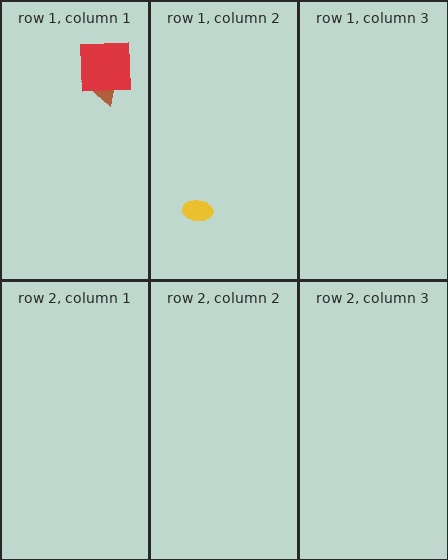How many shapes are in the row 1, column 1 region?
2.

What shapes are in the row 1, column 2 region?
The yellow ellipse.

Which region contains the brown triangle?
The row 1, column 1 region.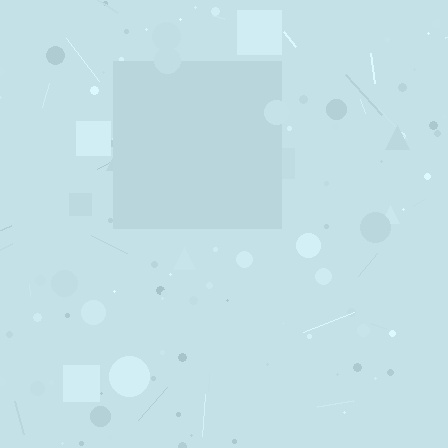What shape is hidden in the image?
A square is hidden in the image.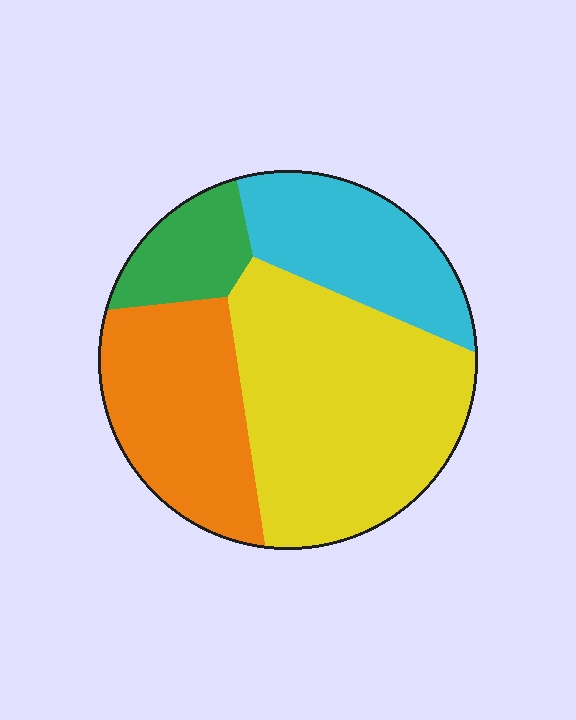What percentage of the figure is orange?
Orange takes up about one quarter (1/4) of the figure.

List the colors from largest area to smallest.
From largest to smallest: yellow, orange, cyan, green.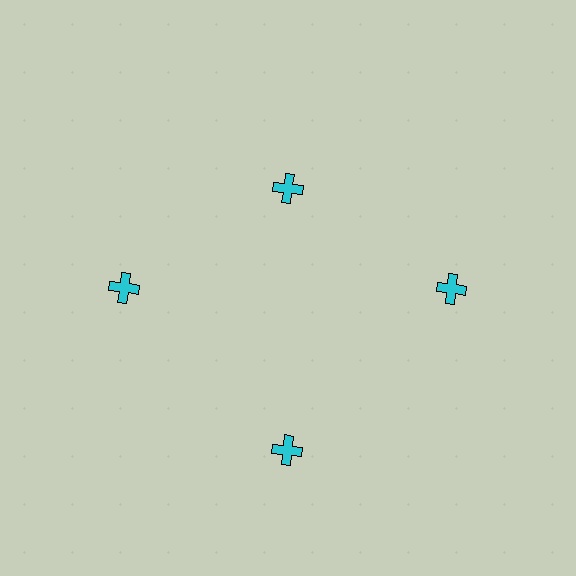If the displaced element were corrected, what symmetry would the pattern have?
It would have 4-fold rotational symmetry — the pattern would map onto itself every 90 degrees.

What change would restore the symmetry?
The symmetry would be restored by moving it outward, back onto the ring so that all 4 crosses sit at equal angles and equal distance from the center.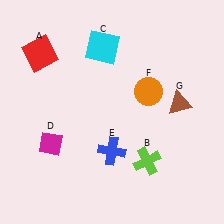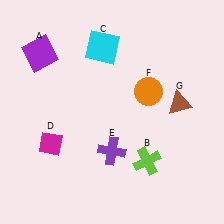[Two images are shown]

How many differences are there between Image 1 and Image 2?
There are 2 differences between the two images.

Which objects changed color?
A changed from red to purple. E changed from blue to purple.